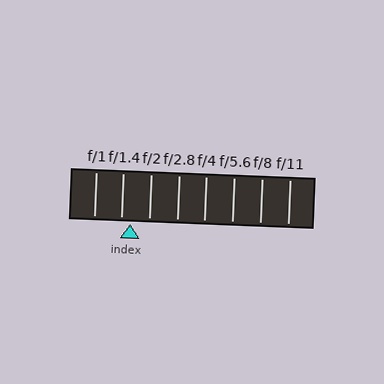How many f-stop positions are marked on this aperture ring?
There are 8 f-stop positions marked.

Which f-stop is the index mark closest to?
The index mark is closest to f/1.4.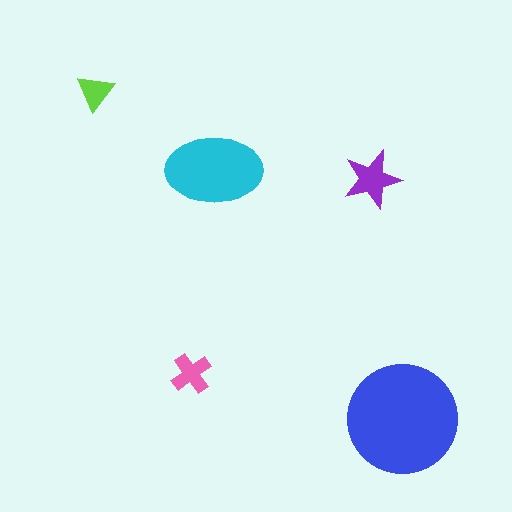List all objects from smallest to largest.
The lime triangle, the pink cross, the purple star, the cyan ellipse, the blue circle.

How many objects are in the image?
There are 5 objects in the image.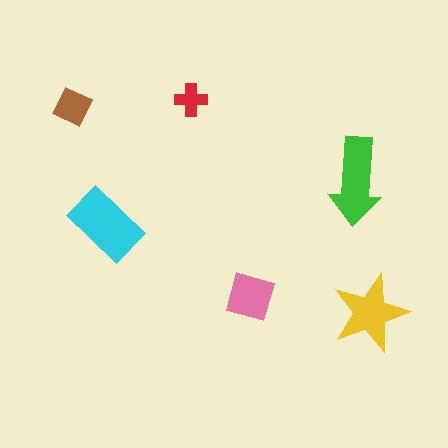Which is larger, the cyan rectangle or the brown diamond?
The cyan rectangle.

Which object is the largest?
The cyan rectangle.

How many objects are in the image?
There are 6 objects in the image.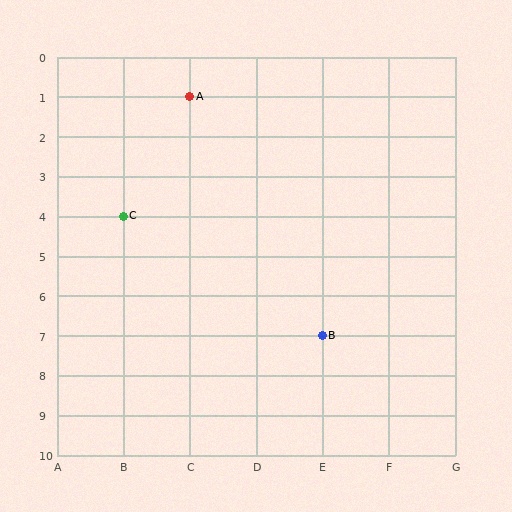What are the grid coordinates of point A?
Point A is at grid coordinates (C, 1).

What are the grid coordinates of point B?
Point B is at grid coordinates (E, 7).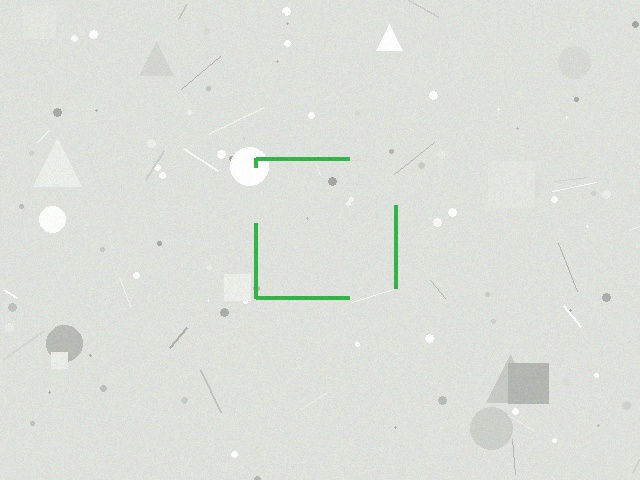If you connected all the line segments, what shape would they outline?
They would outline a square.